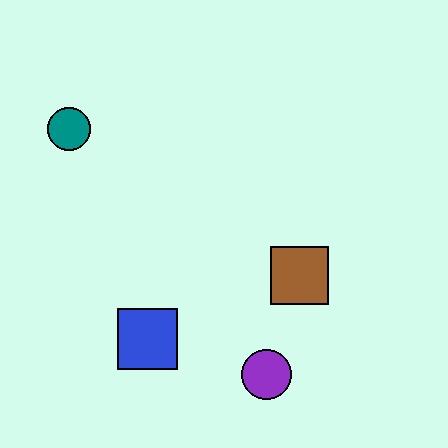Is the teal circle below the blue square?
No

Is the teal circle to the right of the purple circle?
No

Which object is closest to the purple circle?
The brown square is closest to the purple circle.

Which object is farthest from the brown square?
The teal circle is farthest from the brown square.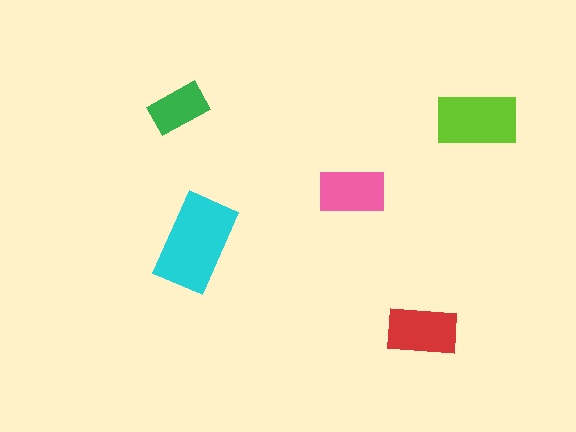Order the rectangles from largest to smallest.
the cyan one, the lime one, the red one, the pink one, the green one.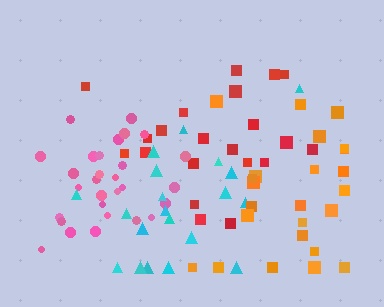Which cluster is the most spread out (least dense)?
Red.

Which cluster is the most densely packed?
Pink.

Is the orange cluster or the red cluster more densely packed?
Orange.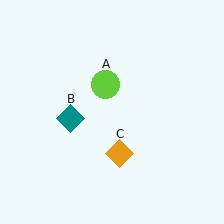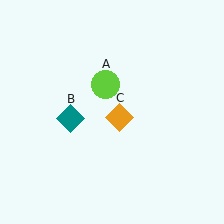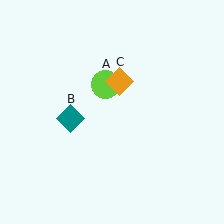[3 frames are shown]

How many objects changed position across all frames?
1 object changed position: orange diamond (object C).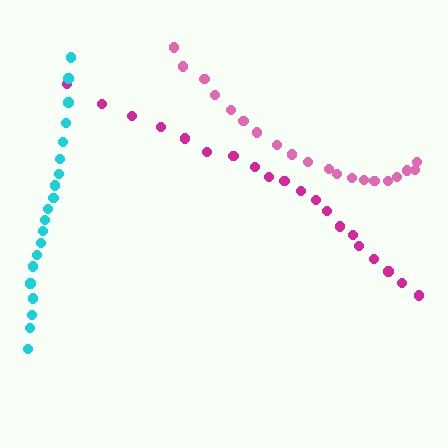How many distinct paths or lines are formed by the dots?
There are 3 distinct paths.